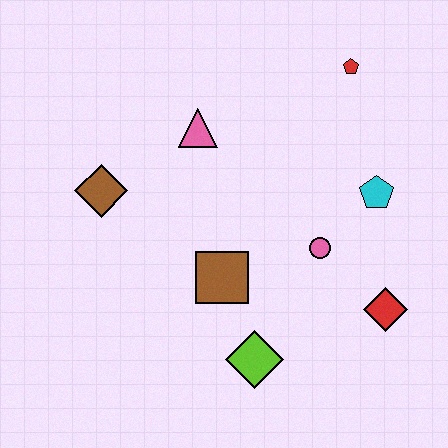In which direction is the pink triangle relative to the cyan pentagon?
The pink triangle is to the left of the cyan pentagon.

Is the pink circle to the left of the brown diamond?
No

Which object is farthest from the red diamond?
The brown diamond is farthest from the red diamond.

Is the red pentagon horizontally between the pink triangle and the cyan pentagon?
Yes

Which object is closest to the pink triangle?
The brown diamond is closest to the pink triangle.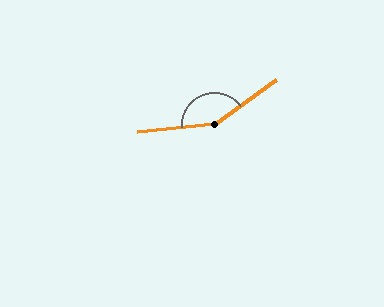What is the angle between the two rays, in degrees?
Approximately 150 degrees.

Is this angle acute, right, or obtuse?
It is obtuse.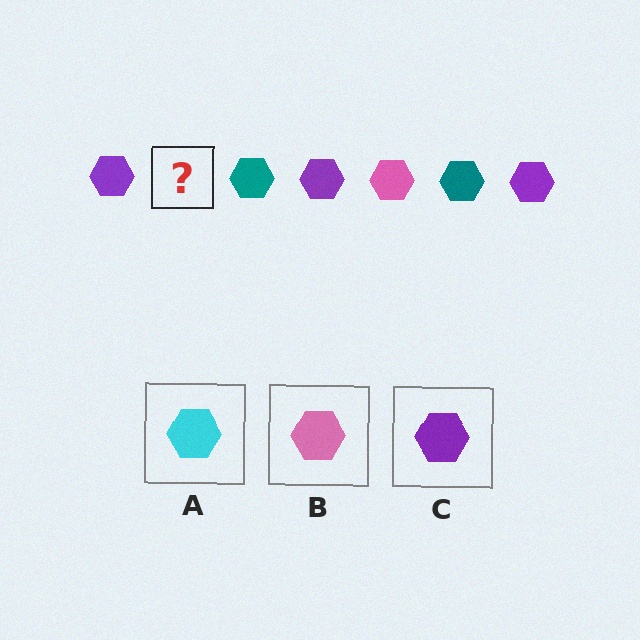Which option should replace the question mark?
Option B.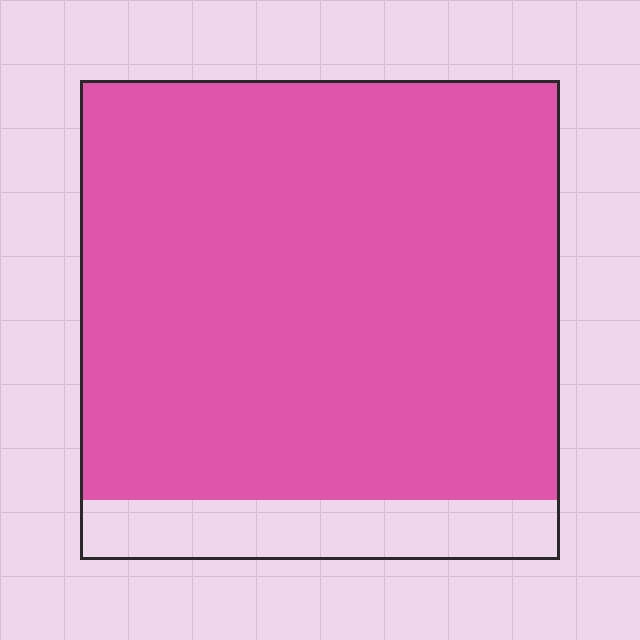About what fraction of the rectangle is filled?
About seven eighths (7/8).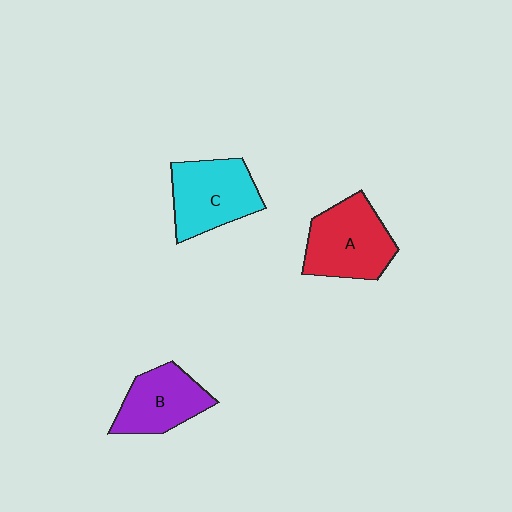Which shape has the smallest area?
Shape B (purple).